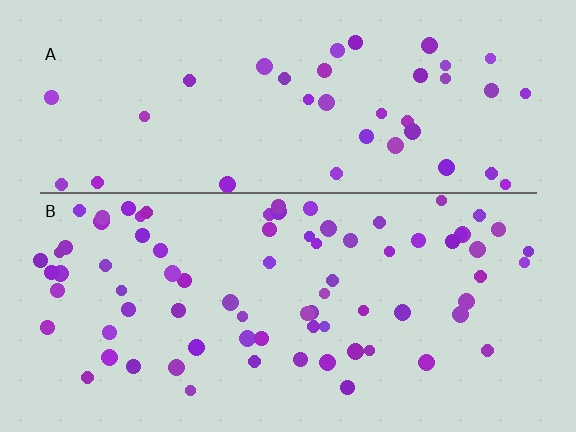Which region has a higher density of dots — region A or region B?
B (the bottom).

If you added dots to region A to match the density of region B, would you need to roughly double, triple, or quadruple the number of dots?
Approximately double.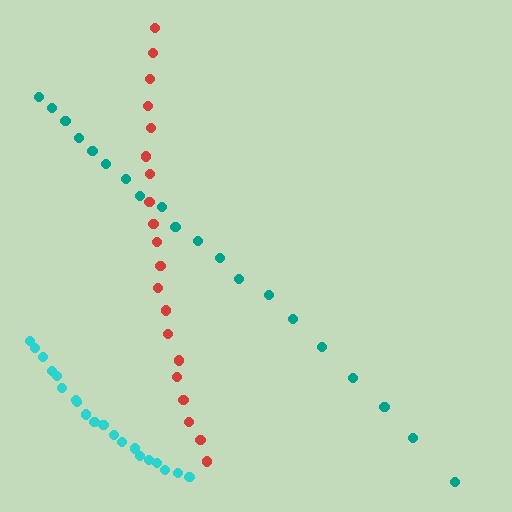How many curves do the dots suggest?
There are 3 distinct paths.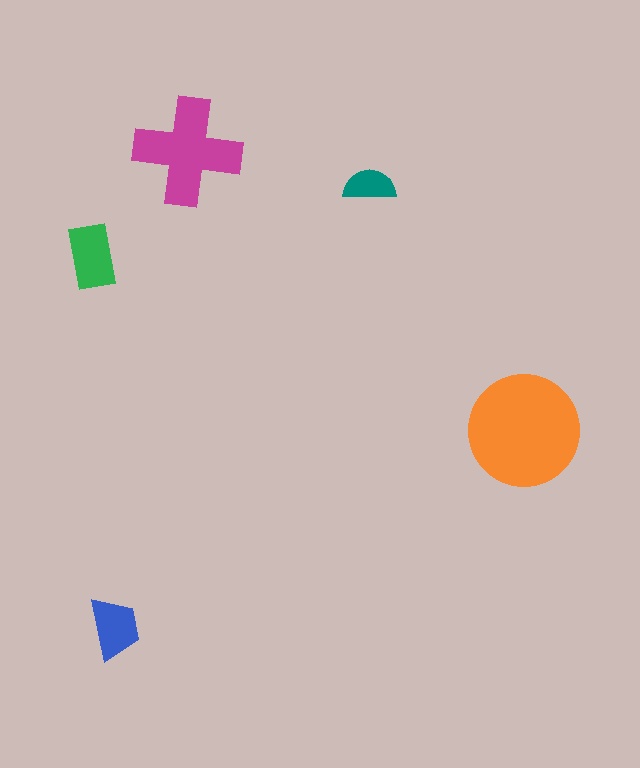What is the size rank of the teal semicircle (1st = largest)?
5th.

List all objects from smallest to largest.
The teal semicircle, the blue trapezoid, the green rectangle, the magenta cross, the orange circle.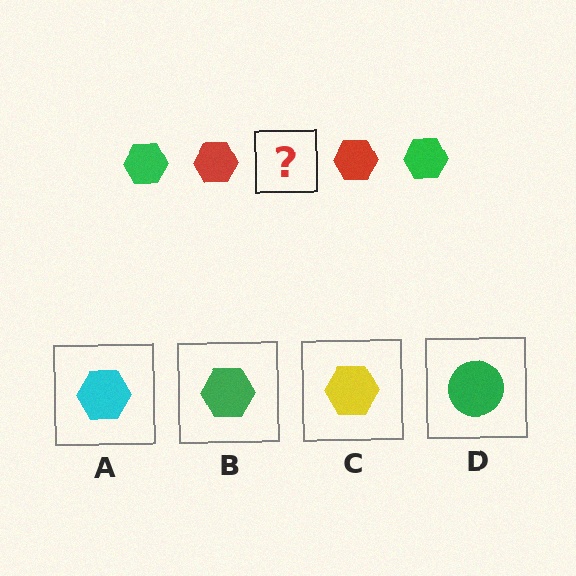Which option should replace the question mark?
Option B.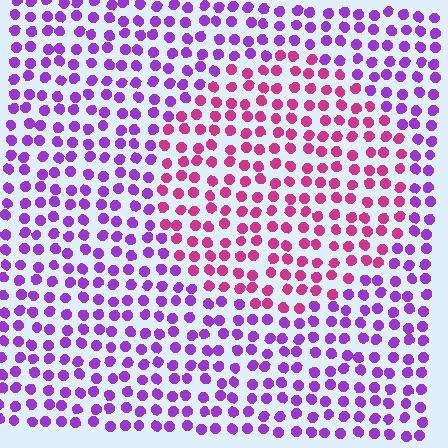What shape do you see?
I see a circle.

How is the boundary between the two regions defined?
The boundary is defined purely by a slight shift in hue (about 45 degrees). Spacing, size, and orientation are identical on both sides.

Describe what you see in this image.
The image is filled with small purple elements in a uniform arrangement. A circle-shaped region is visible where the elements are tinted to a slightly different hue, forming a subtle color boundary.